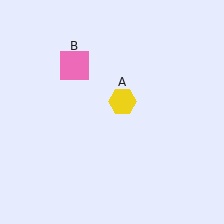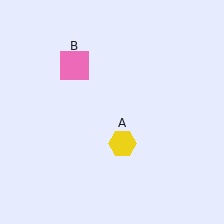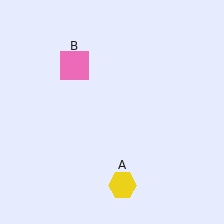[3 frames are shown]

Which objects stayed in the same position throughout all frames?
Pink square (object B) remained stationary.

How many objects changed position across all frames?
1 object changed position: yellow hexagon (object A).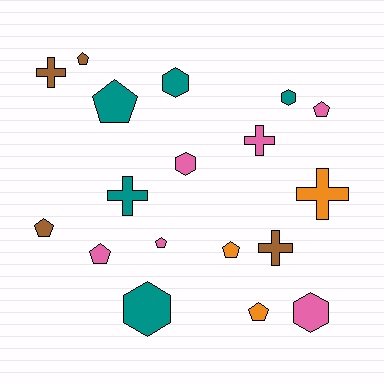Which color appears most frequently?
Pink, with 6 objects.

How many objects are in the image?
There are 18 objects.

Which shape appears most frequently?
Pentagon, with 8 objects.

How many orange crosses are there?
There is 1 orange cross.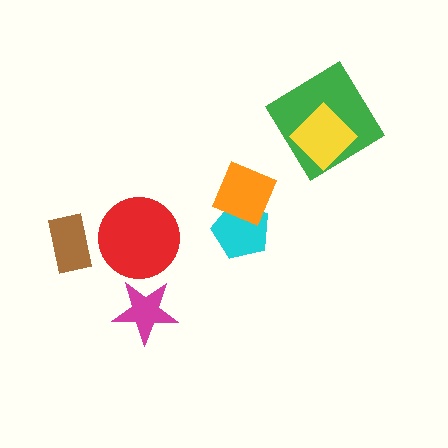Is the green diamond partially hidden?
Yes, it is partially covered by another shape.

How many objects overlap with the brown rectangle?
0 objects overlap with the brown rectangle.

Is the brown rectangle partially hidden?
No, no other shape covers it.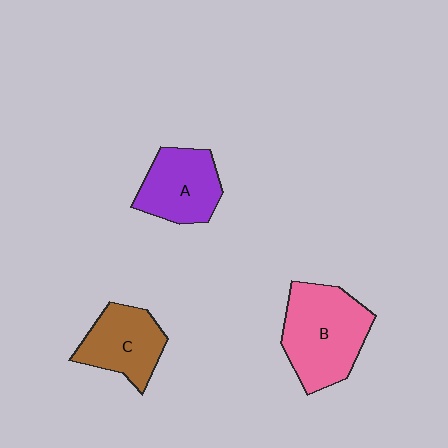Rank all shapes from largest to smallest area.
From largest to smallest: B (pink), A (purple), C (brown).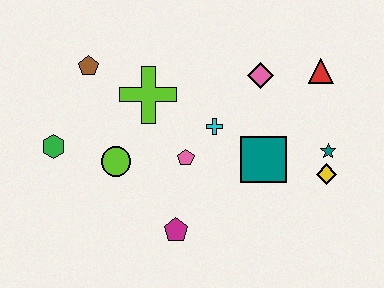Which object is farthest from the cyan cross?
The green hexagon is farthest from the cyan cross.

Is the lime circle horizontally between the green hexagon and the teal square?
Yes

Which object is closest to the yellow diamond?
The teal star is closest to the yellow diamond.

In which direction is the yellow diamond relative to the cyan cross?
The yellow diamond is to the right of the cyan cross.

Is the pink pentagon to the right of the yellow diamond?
No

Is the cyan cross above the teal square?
Yes